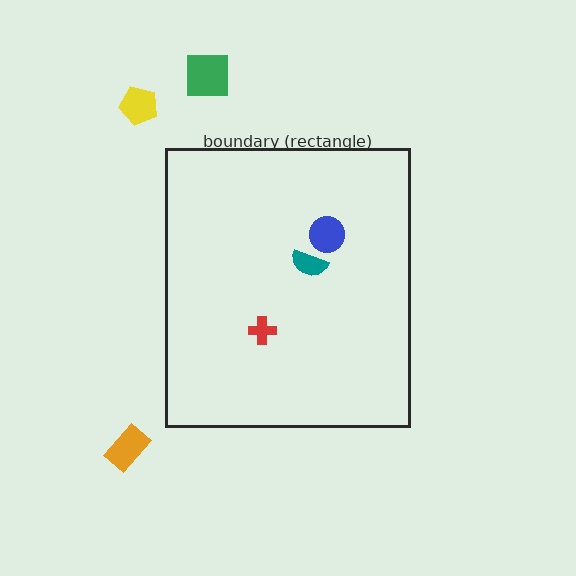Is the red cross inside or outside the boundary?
Inside.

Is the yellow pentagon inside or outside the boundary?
Outside.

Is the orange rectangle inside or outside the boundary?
Outside.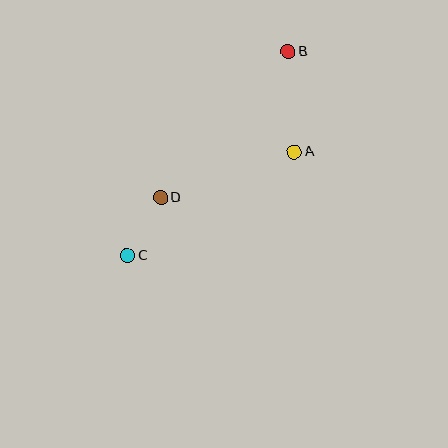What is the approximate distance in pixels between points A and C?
The distance between A and C is approximately 196 pixels.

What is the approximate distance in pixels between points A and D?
The distance between A and D is approximately 141 pixels.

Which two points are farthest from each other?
Points B and C are farthest from each other.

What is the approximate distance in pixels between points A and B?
The distance between A and B is approximately 100 pixels.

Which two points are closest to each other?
Points C and D are closest to each other.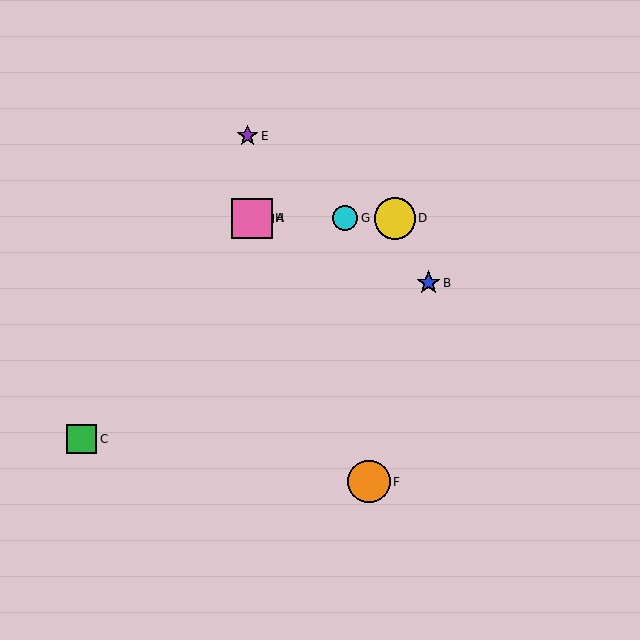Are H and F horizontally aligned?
No, H is at y≈218 and F is at y≈482.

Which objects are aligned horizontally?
Objects A, D, G, H are aligned horizontally.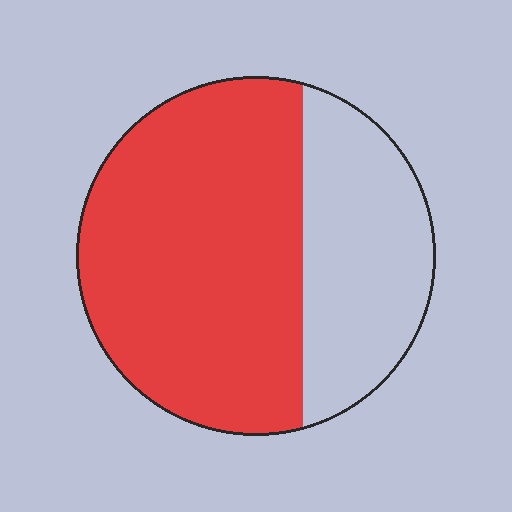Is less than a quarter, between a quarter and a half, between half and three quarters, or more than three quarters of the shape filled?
Between half and three quarters.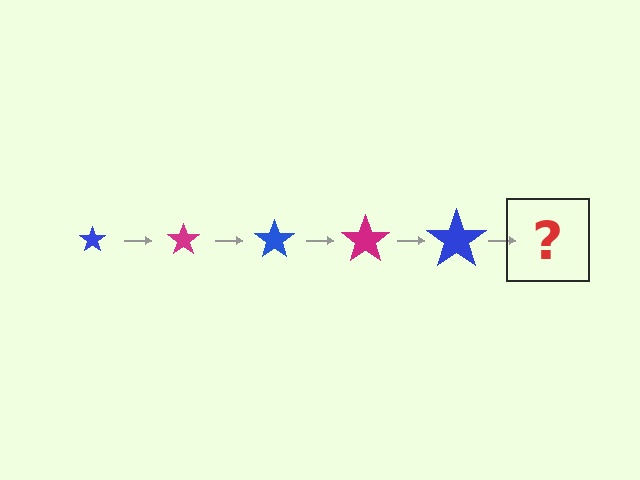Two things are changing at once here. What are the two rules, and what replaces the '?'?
The two rules are that the star grows larger each step and the color cycles through blue and magenta. The '?' should be a magenta star, larger than the previous one.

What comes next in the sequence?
The next element should be a magenta star, larger than the previous one.